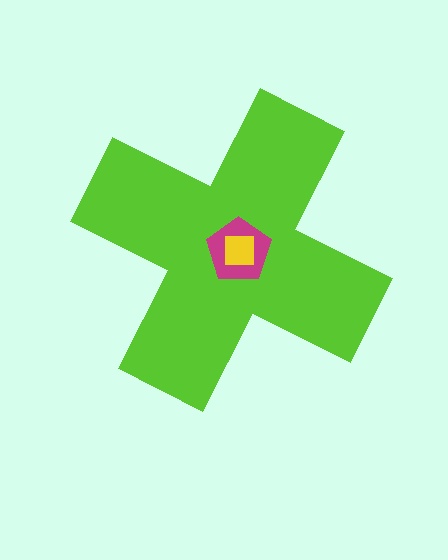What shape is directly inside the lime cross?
The magenta pentagon.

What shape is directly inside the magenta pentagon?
The yellow square.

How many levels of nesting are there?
3.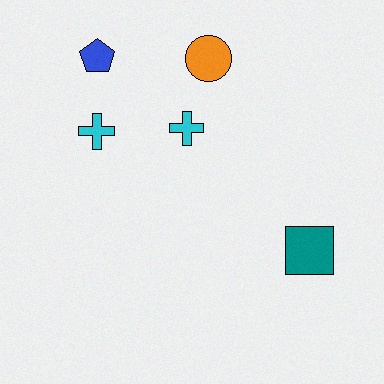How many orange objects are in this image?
There is 1 orange object.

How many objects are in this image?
There are 5 objects.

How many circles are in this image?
There is 1 circle.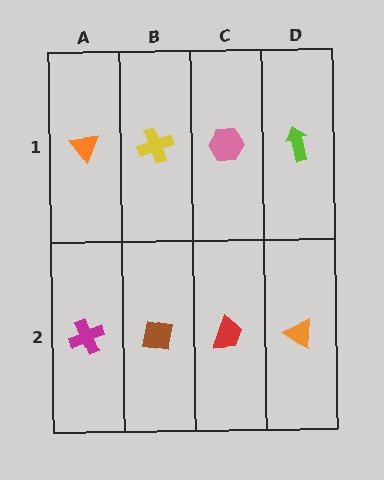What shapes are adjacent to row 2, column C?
A pink hexagon (row 1, column C), a brown square (row 2, column B), an orange triangle (row 2, column D).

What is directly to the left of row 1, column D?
A pink hexagon.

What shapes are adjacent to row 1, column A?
A magenta cross (row 2, column A), a yellow cross (row 1, column B).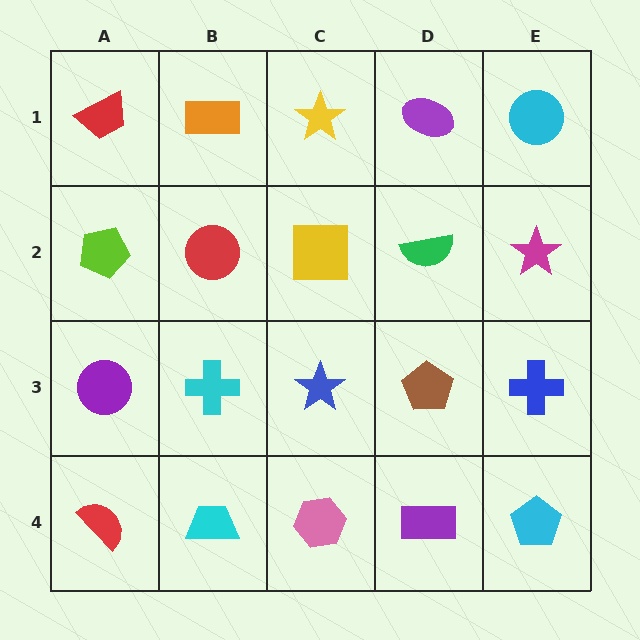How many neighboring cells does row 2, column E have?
3.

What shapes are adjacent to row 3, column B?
A red circle (row 2, column B), a cyan trapezoid (row 4, column B), a purple circle (row 3, column A), a blue star (row 3, column C).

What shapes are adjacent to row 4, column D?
A brown pentagon (row 3, column D), a pink hexagon (row 4, column C), a cyan pentagon (row 4, column E).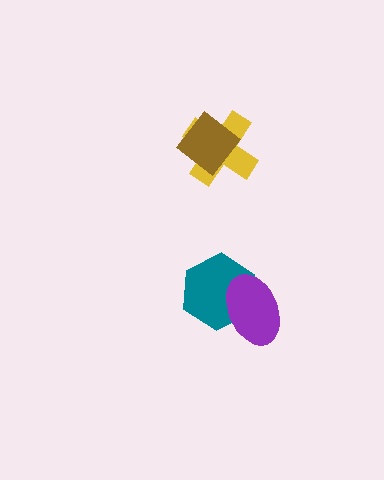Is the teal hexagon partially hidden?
Yes, it is partially covered by another shape.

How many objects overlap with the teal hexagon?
1 object overlaps with the teal hexagon.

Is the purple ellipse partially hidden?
No, no other shape covers it.